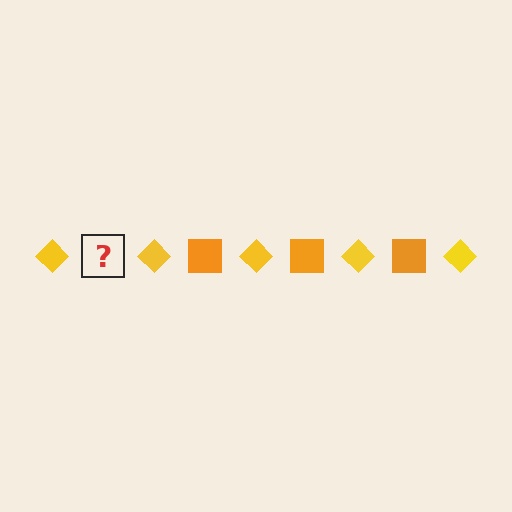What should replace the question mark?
The question mark should be replaced with an orange square.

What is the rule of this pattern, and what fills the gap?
The rule is that the pattern alternates between yellow diamond and orange square. The gap should be filled with an orange square.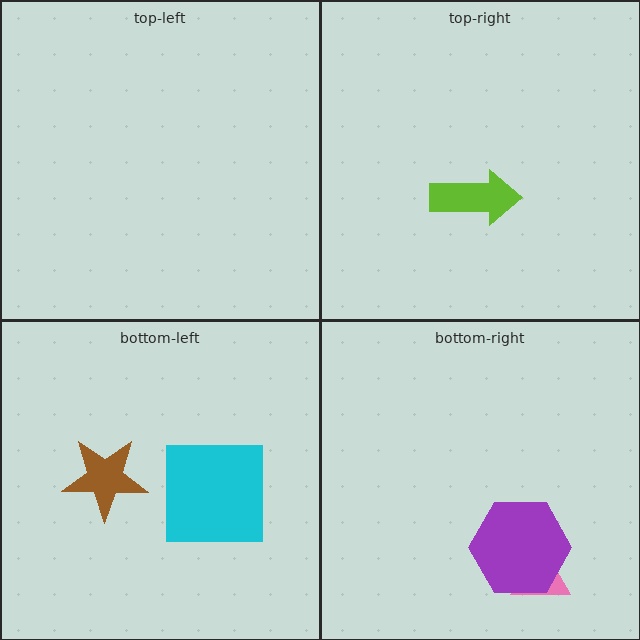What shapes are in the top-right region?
The lime arrow.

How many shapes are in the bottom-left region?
2.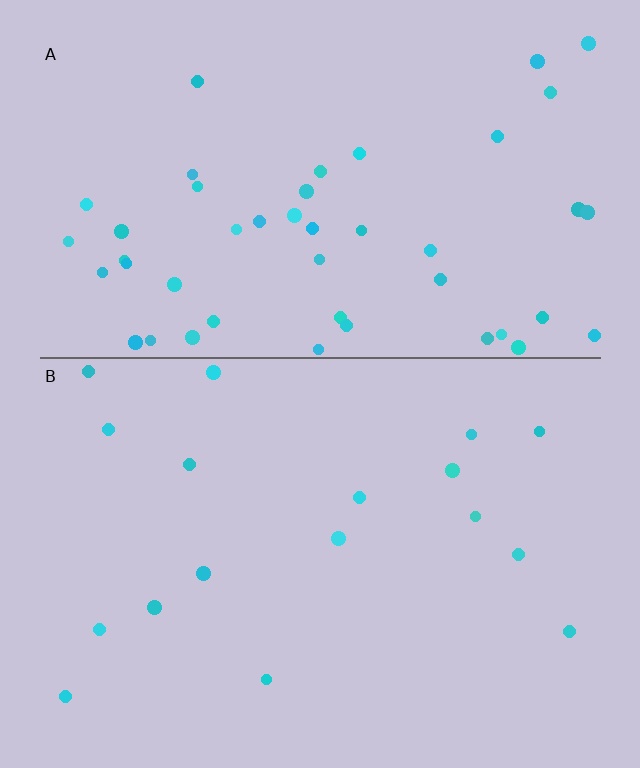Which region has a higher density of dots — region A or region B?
A (the top).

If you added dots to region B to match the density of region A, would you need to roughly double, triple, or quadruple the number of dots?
Approximately triple.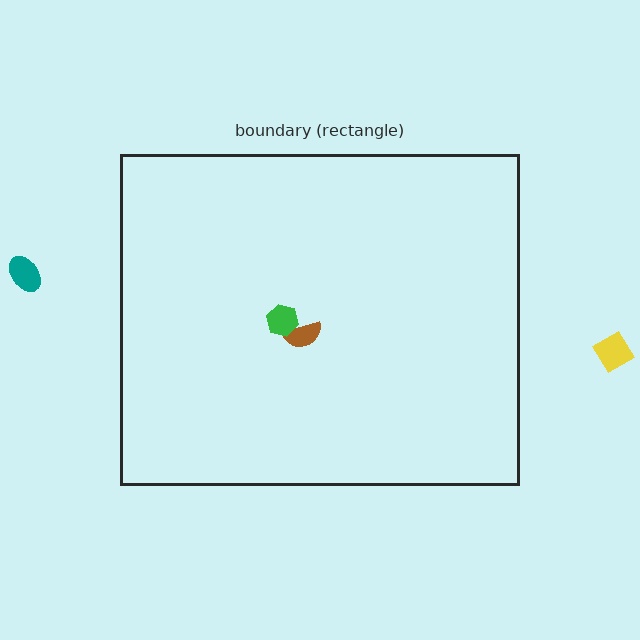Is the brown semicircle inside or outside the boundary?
Inside.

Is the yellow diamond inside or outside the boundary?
Outside.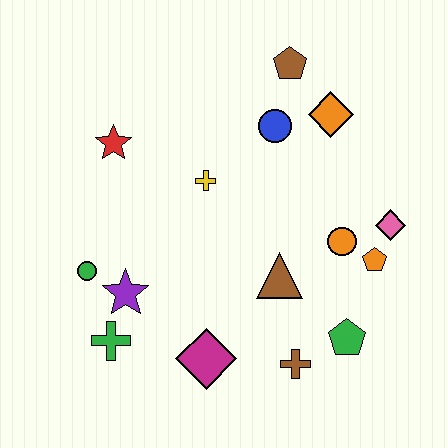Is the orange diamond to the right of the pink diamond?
No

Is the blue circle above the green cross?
Yes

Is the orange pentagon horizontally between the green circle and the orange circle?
No